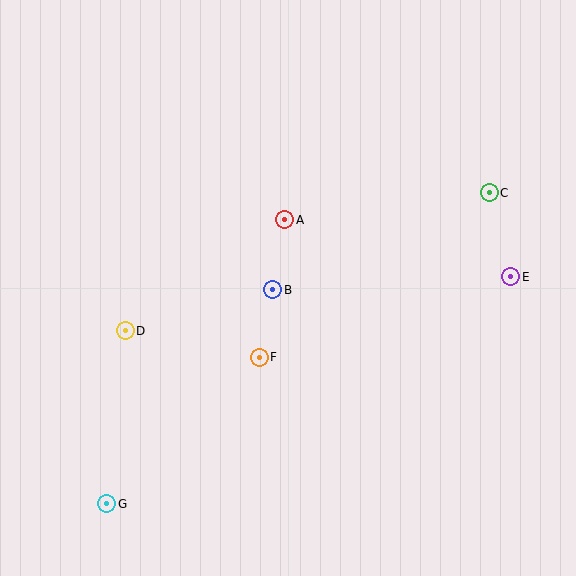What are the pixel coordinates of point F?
Point F is at (259, 357).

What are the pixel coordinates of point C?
Point C is at (489, 193).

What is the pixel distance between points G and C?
The distance between G and C is 493 pixels.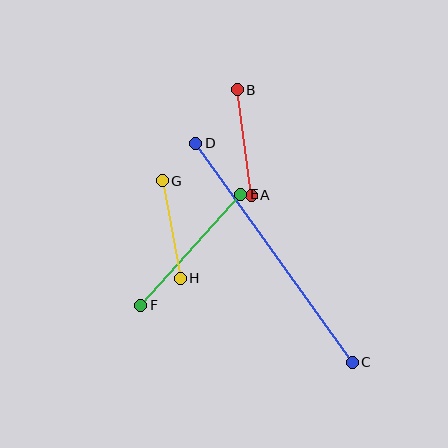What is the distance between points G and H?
The distance is approximately 100 pixels.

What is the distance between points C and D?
The distance is approximately 269 pixels.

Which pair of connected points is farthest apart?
Points C and D are farthest apart.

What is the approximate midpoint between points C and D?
The midpoint is at approximately (274, 253) pixels.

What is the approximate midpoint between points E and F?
The midpoint is at approximately (191, 250) pixels.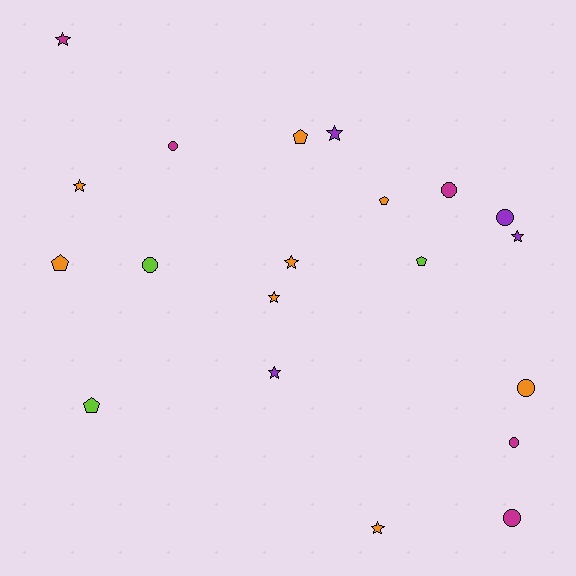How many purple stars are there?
There are 3 purple stars.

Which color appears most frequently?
Orange, with 8 objects.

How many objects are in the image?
There are 20 objects.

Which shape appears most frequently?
Star, with 8 objects.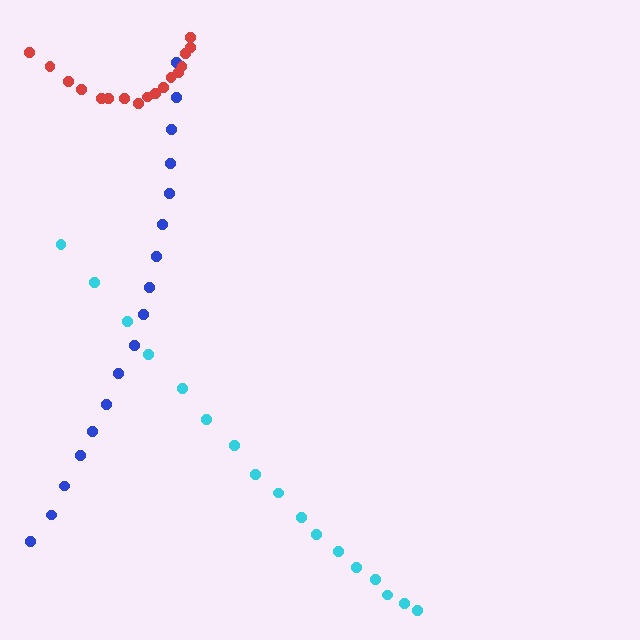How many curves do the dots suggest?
There are 3 distinct paths.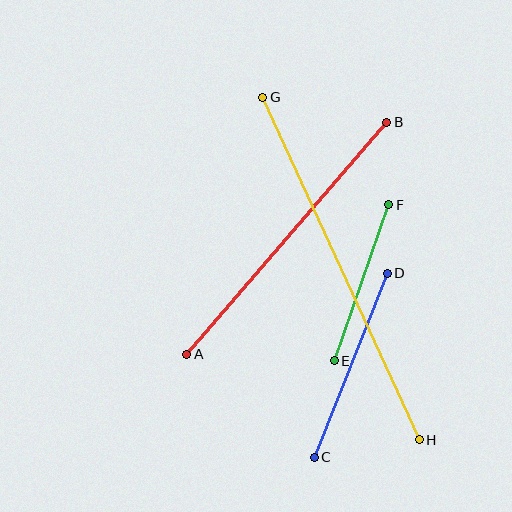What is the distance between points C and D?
The distance is approximately 198 pixels.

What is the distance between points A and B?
The distance is approximately 306 pixels.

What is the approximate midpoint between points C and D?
The midpoint is at approximately (351, 365) pixels.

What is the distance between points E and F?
The distance is approximately 165 pixels.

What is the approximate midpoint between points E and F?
The midpoint is at approximately (362, 283) pixels.